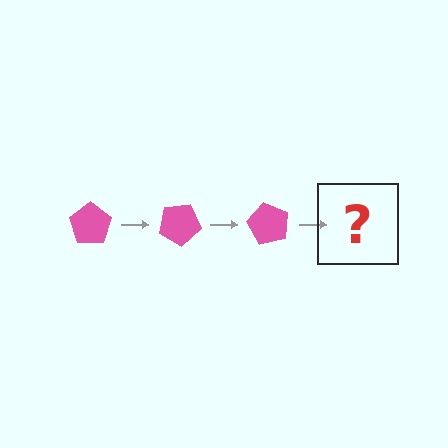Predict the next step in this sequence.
The next step is a pink pentagon rotated 90 degrees.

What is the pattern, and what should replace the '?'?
The pattern is that the pentagon rotates 30 degrees each step. The '?' should be a pink pentagon rotated 90 degrees.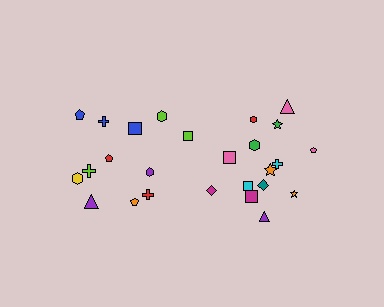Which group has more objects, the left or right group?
The right group.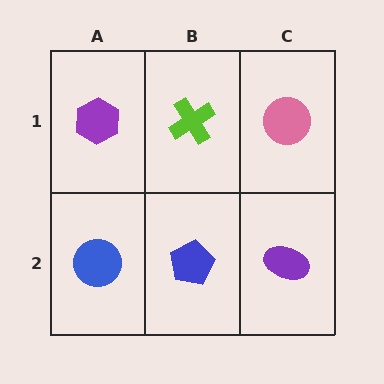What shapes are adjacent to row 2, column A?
A purple hexagon (row 1, column A), a blue pentagon (row 2, column B).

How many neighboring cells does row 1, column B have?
3.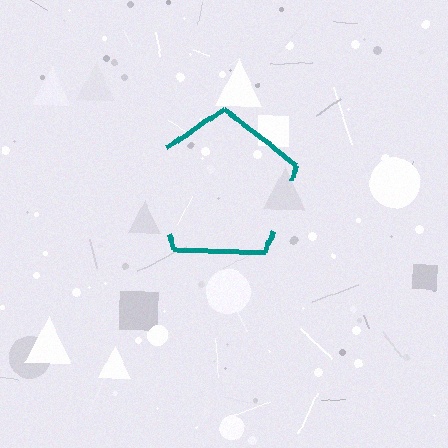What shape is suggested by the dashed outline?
The dashed outline suggests a pentagon.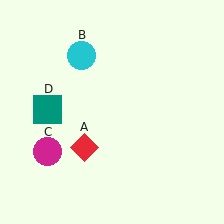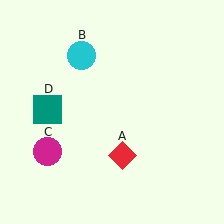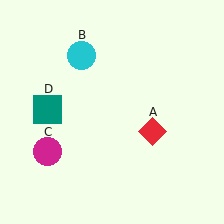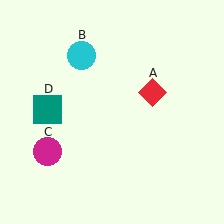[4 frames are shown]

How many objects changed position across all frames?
1 object changed position: red diamond (object A).